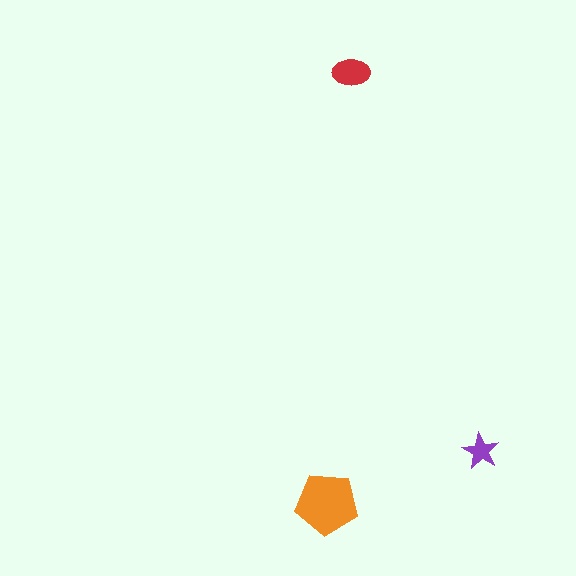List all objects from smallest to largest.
The purple star, the red ellipse, the orange pentagon.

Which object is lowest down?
The orange pentagon is bottommost.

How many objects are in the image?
There are 3 objects in the image.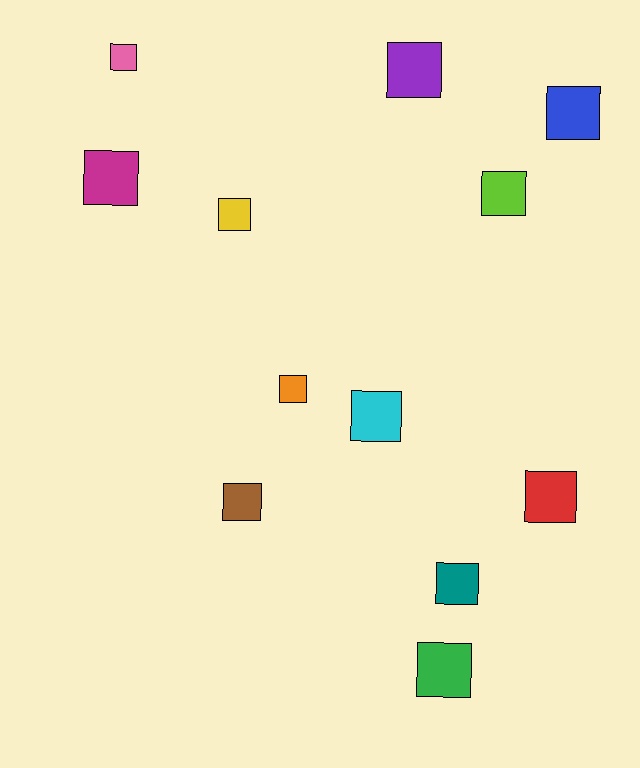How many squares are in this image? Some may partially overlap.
There are 12 squares.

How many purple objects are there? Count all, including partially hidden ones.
There is 1 purple object.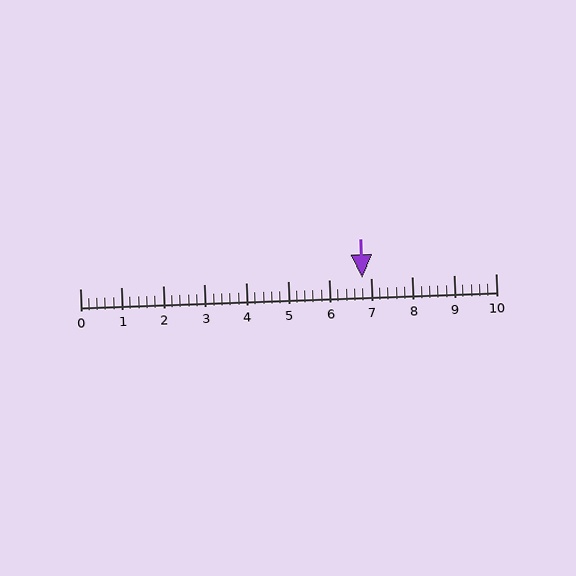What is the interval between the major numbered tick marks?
The major tick marks are spaced 1 units apart.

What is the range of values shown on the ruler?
The ruler shows values from 0 to 10.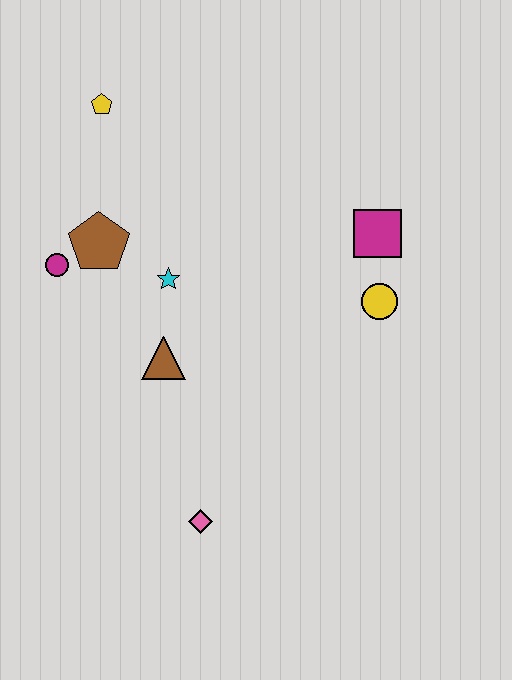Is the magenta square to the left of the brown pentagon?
No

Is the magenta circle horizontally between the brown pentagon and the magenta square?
No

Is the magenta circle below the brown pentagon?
Yes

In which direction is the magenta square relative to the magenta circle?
The magenta square is to the right of the magenta circle.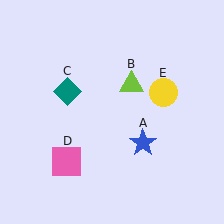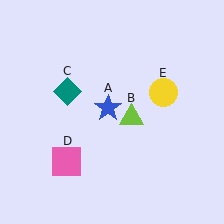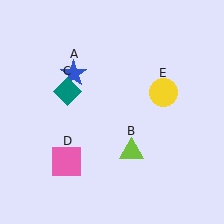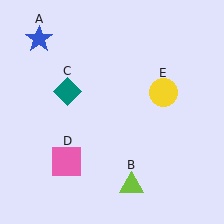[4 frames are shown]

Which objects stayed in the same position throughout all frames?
Teal diamond (object C) and pink square (object D) and yellow circle (object E) remained stationary.